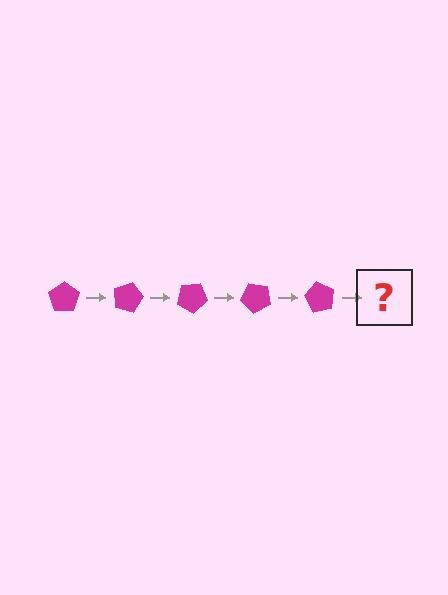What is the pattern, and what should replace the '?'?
The pattern is that the pentagon rotates 15 degrees each step. The '?' should be a magenta pentagon rotated 75 degrees.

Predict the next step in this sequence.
The next step is a magenta pentagon rotated 75 degrees.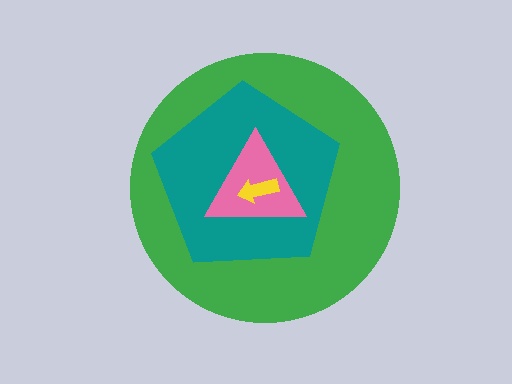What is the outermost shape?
The green circle.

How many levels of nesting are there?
4.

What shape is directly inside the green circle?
The teal pentagon.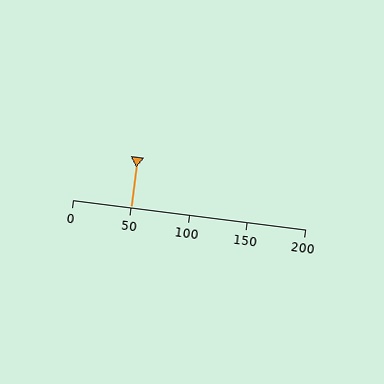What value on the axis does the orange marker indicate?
The marker indicates approximately 50.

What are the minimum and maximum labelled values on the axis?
The axis runs from 0 to 200.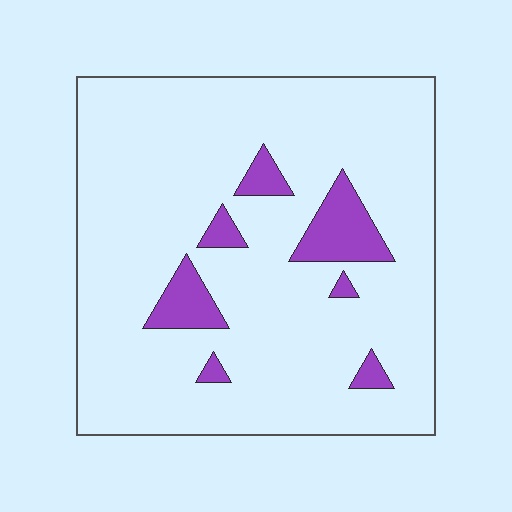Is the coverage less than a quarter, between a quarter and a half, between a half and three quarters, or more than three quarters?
Less than a quarter.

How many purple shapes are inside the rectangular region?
7.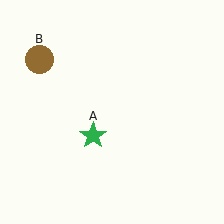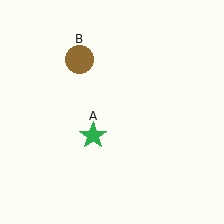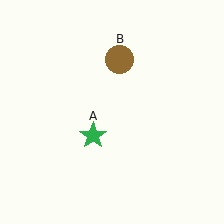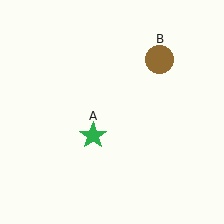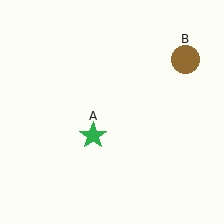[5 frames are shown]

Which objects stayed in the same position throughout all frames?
Green star (object A) remained stationary.